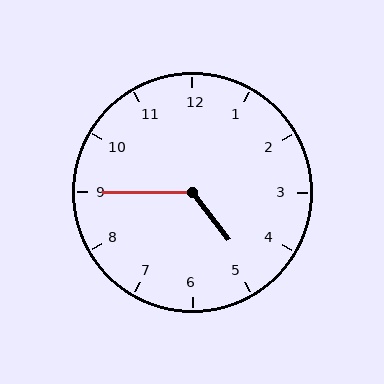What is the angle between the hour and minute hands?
Approximately 128 degrees.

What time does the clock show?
4:45.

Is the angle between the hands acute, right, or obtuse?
It is obtuse.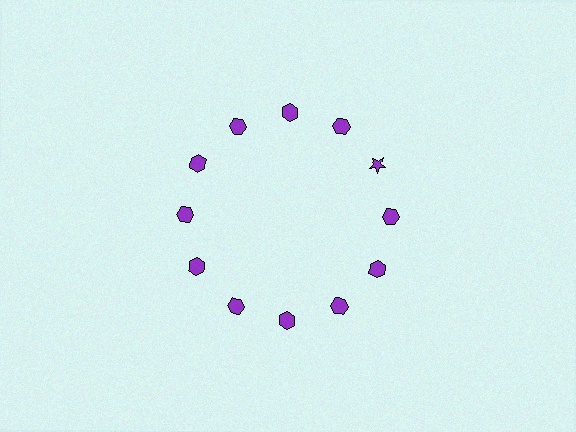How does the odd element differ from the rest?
It has a different shape: star instead of hexagon.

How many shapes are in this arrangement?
There are 12 shapes arranged in a ring pattern.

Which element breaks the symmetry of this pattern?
The purple star at roughly the 2 o'clock position breaks the symmetry. All other shapes are purple hexagons.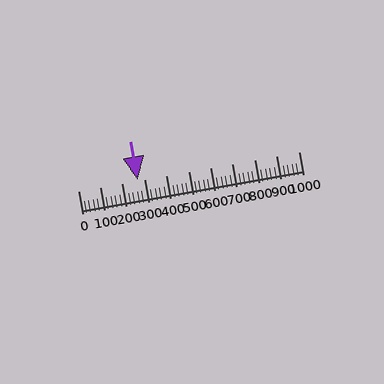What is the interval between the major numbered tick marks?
The major tick marks are spaced 100 units apart.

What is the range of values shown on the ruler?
The ruler shows values from 0 to 1000.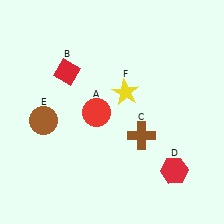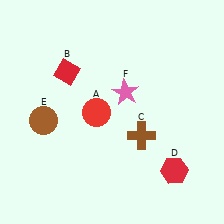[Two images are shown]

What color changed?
The star (F) changed from yellow in Image 1 to pink in Image 2.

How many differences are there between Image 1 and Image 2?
There is 1 difference between the two images.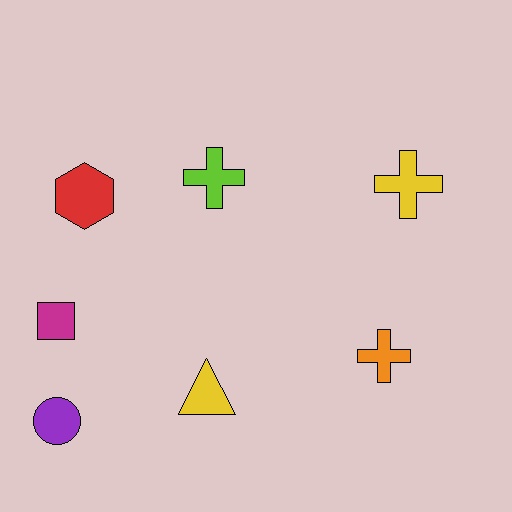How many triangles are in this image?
There is 1 triangle.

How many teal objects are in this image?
There are no teal objects.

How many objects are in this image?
There are 7 objects.